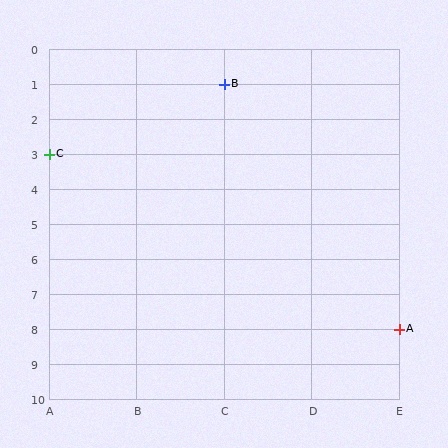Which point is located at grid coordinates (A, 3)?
Point C is at (A, 3).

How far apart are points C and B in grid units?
Points C and B are 2 columns and 2 rows apart (about 2.8 grid units diagonally).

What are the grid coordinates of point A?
Point A is at grid coordinates (E, 8).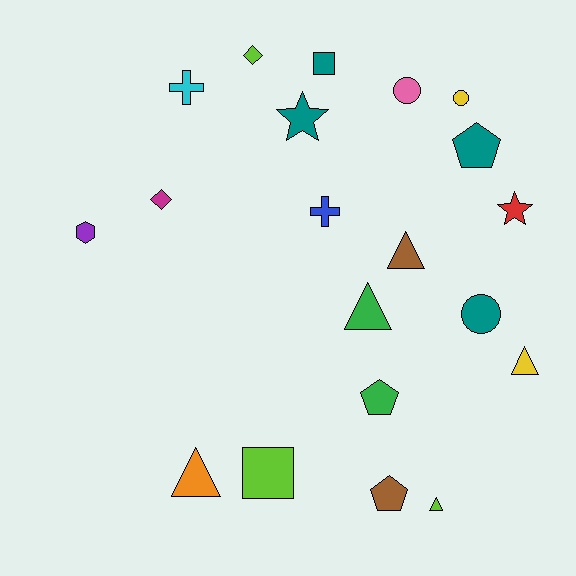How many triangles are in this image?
There are 5 triangles.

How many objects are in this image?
There are 20 objects.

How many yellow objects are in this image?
There are 2 yellow objects.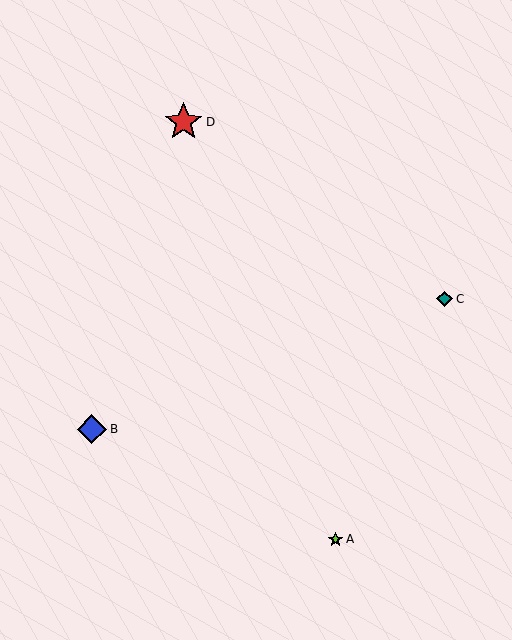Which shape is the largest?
The red star (labeled D) is the largest.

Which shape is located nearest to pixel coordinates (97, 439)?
The blue diamond (labeled B) at (92, 429) is nearest to that location.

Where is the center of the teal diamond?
The center of the teal diamond is at (445, 299).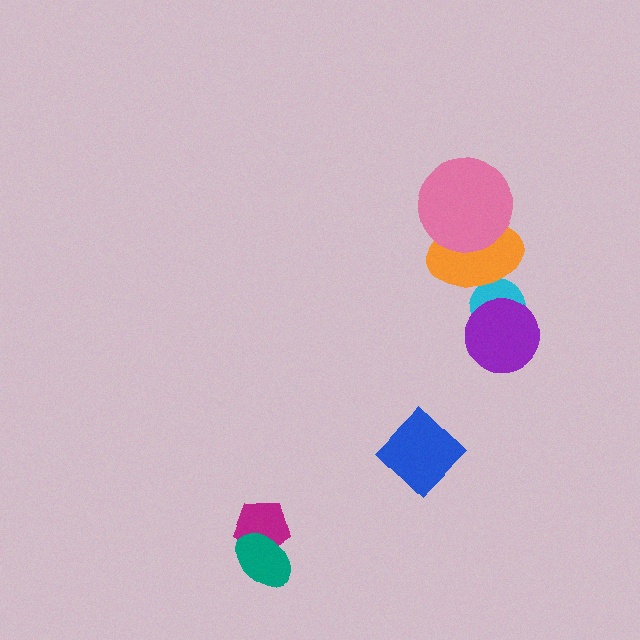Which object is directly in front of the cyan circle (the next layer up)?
The orange ellipse is directly in front of the cyan circle.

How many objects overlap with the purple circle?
1 object overlaps with the purple circle.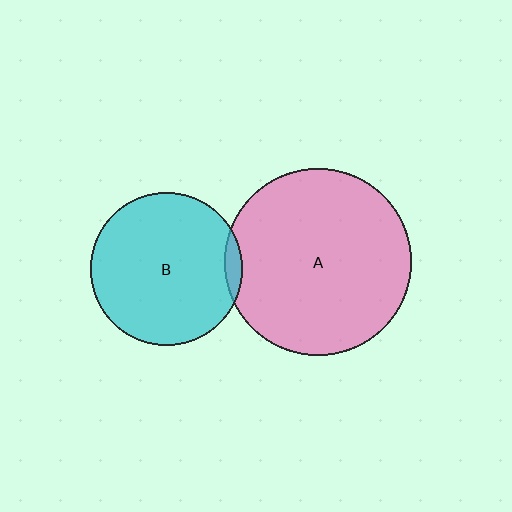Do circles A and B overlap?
Yes.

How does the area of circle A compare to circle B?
Approximately 1.5 times.